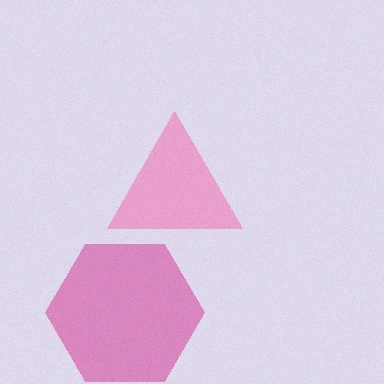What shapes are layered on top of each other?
The layered shapes are: a pink triangle, a magenta hexagon.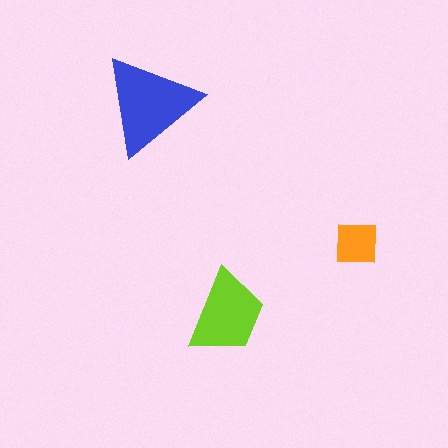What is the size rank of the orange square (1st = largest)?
3rd.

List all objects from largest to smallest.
The blue triangle, the lime trapezoid, the orange square.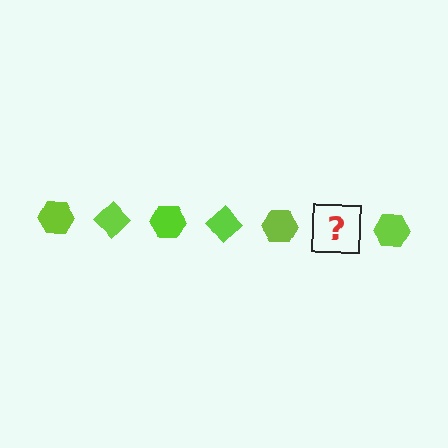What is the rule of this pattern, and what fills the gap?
The rule is that the pattern cycles through hexagon, diamond shapes in lime. The gap should be filled with a lime diamond.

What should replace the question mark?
The question mark should be replaced with a lime diamond.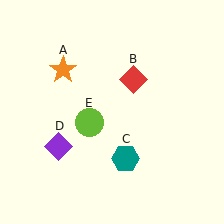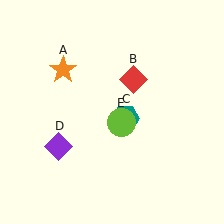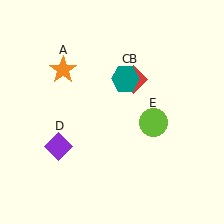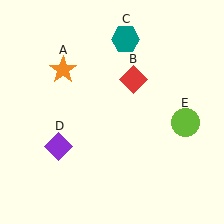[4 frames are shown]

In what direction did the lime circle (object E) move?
The lime circle (object E) moved right.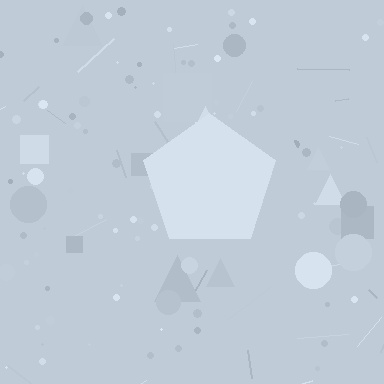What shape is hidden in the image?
A pentagon is hidden in the image.